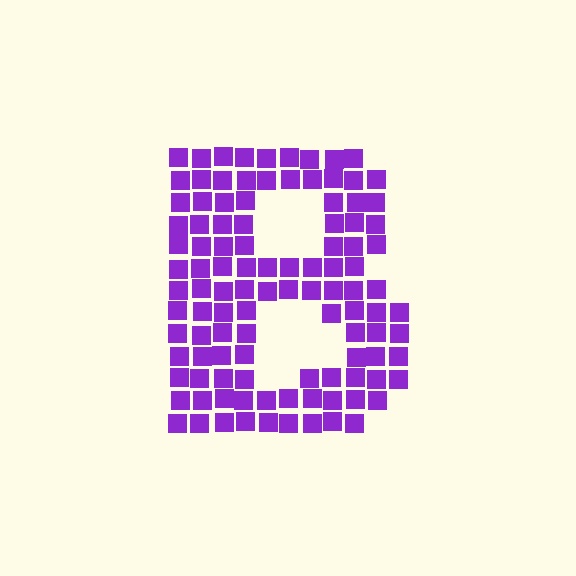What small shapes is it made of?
It is made of small squares.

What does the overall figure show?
The overall figure shows the letter B.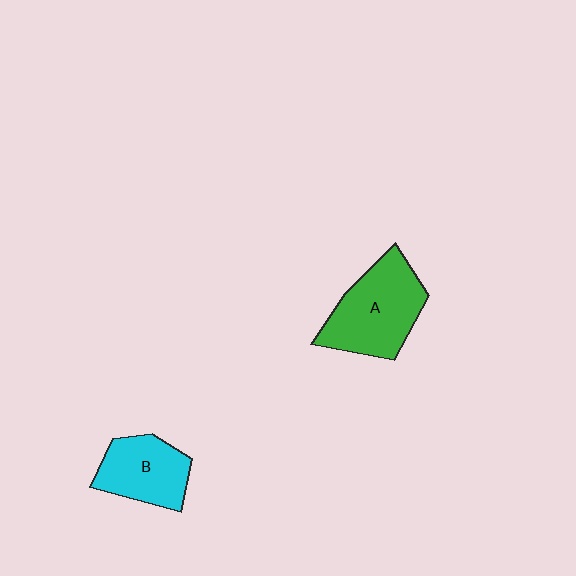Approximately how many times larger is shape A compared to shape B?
Approximately 1.4 times.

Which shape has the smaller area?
Shape B (cyan).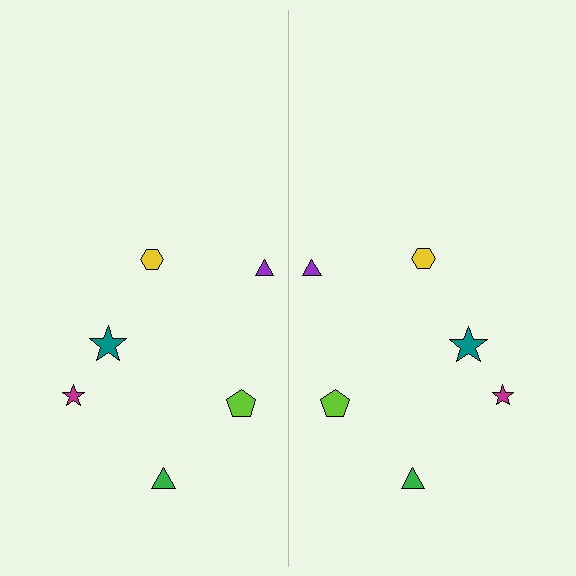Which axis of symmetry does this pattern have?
The pattern has a vertical axis of symmetry running through the center of the image.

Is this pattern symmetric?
Yes, this pattern has bilateral (reflection) symmetry.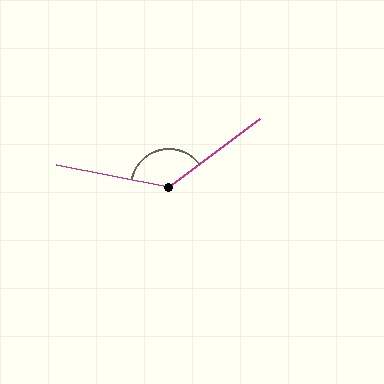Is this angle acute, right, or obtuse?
It is obtuse.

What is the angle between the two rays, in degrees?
Approximately 132 degrees.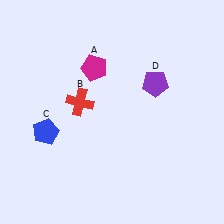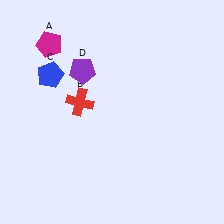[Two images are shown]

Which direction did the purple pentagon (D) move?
The purple pentagon (D) moved left.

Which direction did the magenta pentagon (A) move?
The magenta pentagon (A) moved left.